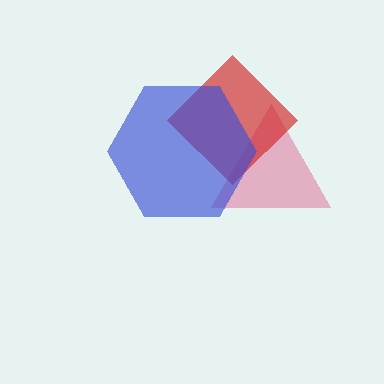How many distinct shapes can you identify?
There are 3 distinct shapes: a pink triangle, a red diamond, a blue hexagon.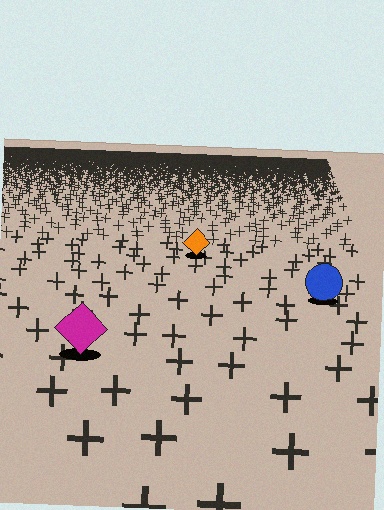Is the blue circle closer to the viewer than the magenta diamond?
No. The magenta diamond is closer — you can tell from the texture gradient: the ground texture is coarser near it.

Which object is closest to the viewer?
The magenta diamond is closest. The texture marks near it are larger and more spread out.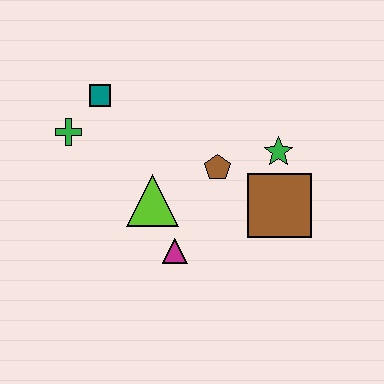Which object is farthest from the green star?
The green cross is farthest from the green star.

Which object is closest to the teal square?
The green cross is closest to the teal square.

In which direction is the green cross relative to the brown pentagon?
The green cross is to the left of the brown pentagon.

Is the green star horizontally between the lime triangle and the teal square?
No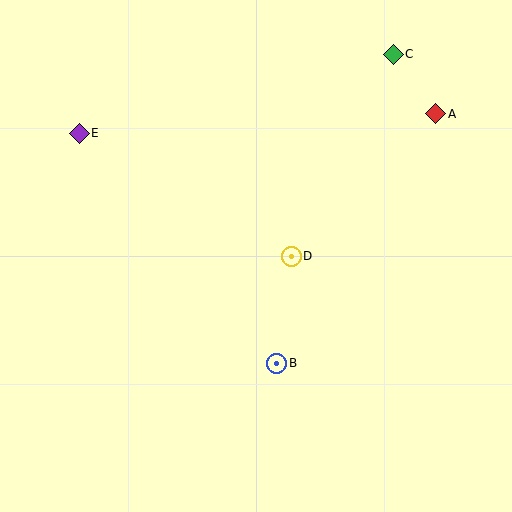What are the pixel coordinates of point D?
Point D is at (291, 256).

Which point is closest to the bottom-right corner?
Point B is closest to the bottom-right corner.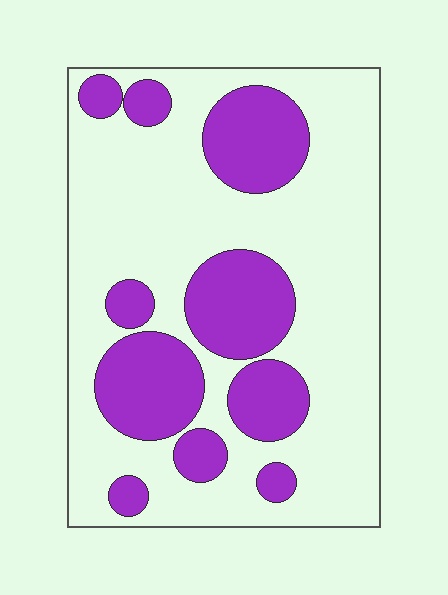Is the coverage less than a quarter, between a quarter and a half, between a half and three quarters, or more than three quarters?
Between a quarter and a half.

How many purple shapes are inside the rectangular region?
10.